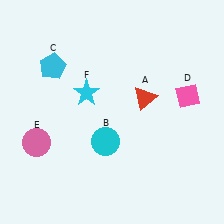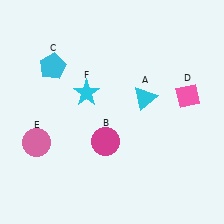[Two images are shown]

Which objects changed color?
A changed from red to cyan. B changed from cyan to magenta.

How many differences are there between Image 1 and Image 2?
There are 2 differences between the two images.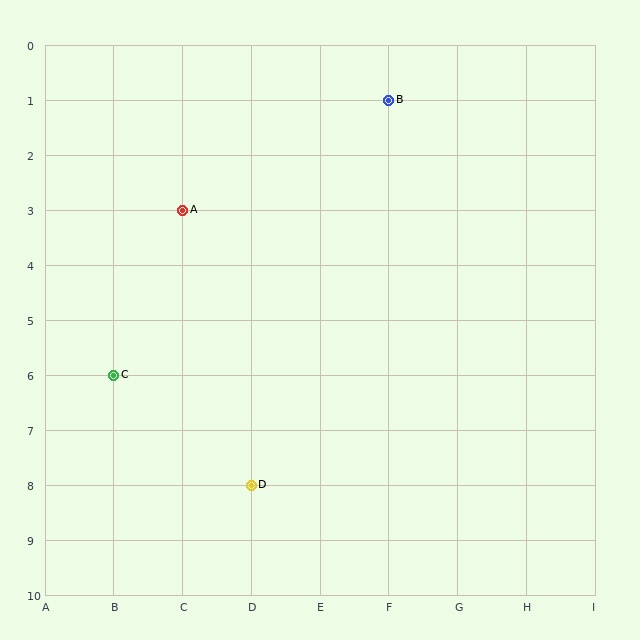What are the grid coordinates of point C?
Point C is at grid coordinates (B, 6).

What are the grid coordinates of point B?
Point B is at grid coordinates (F, 1).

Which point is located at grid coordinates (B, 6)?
Point C is at (B, 6).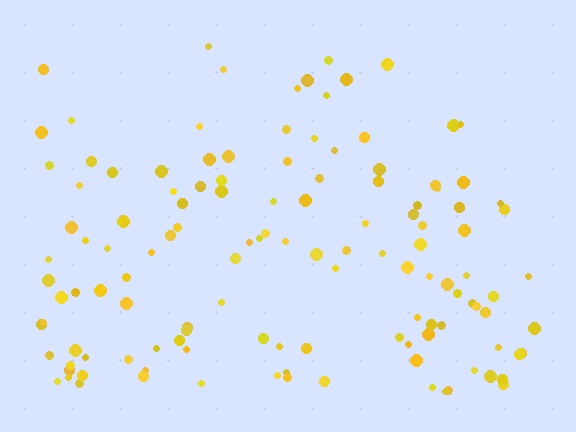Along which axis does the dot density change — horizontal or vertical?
Vertical.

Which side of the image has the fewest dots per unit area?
The top.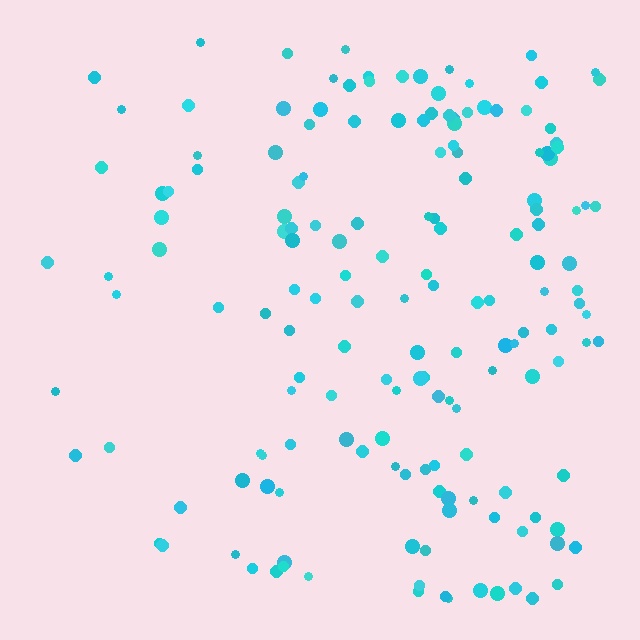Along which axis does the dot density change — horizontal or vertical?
Horizontal.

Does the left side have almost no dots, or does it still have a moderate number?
Still a moderate number, just noticeably fewer than the right.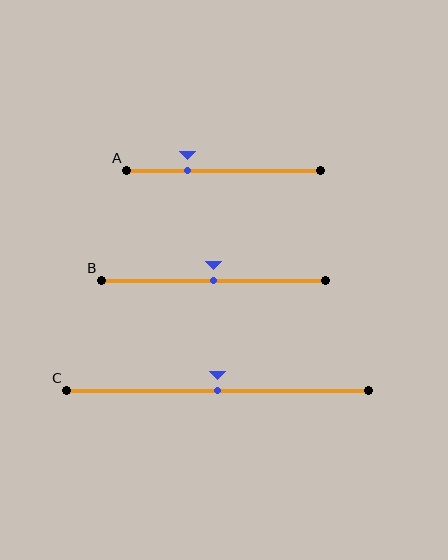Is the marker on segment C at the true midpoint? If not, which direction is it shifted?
Yes, the marker on segment C is at the true midpoint.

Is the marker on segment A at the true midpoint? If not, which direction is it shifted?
No, the marker on segment A is shifted to the left by about 19% of the segment length.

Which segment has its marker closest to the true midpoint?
Segment B has its marker closest to the true midpoint.